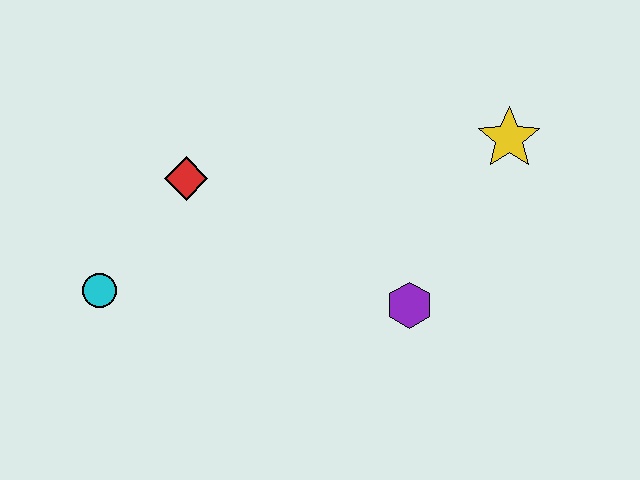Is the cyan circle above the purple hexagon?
Yes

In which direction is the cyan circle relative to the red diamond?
The cyan circle is below the red diamond.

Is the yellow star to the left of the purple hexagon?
No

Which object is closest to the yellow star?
The purple hexagon is closest to the yellow star.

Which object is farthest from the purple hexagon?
The cyan circle is farthest from the purple hexagon.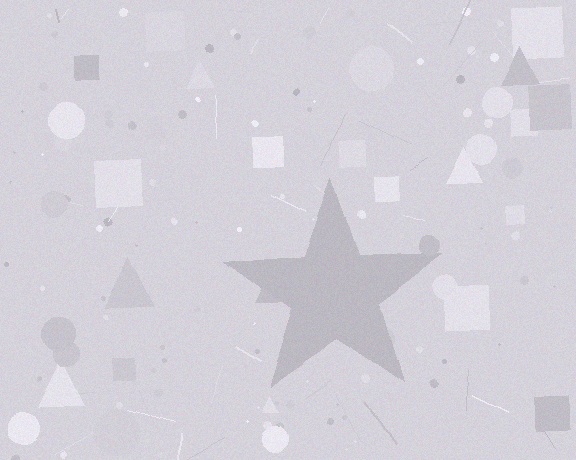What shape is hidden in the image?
A star is hidden in the image.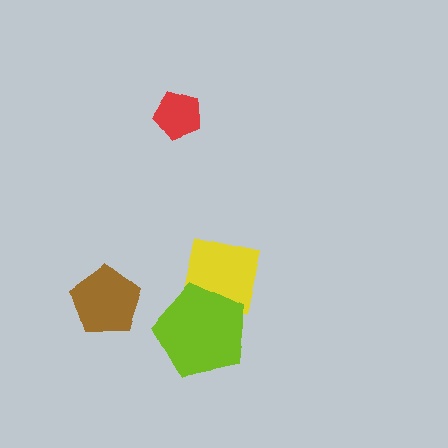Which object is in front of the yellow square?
The lime pentagon is in front of the yellow square.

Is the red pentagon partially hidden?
No, no other shape covers it.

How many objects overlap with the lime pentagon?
1 object overlaps with the lime pentagon.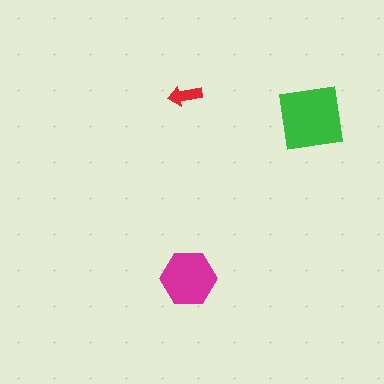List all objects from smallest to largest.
The red arrow, the magenta hexagon, the green square.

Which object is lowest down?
The magenta hexagon is bottommost.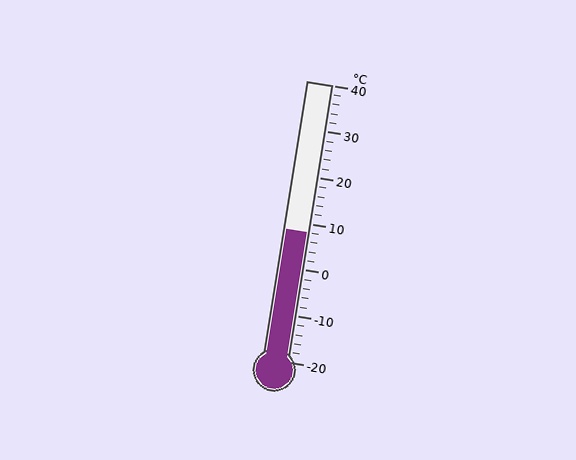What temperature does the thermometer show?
The thermometer shows approximately 8°C.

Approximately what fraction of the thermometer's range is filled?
The thermometer is filled to approximately 45% of its range.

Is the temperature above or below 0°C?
The temperature is above 0°C.